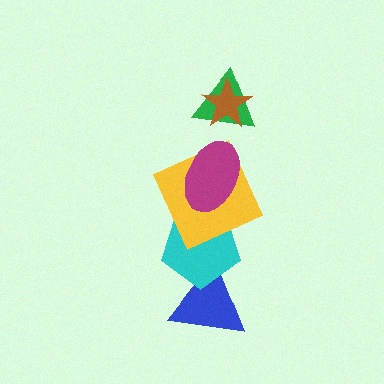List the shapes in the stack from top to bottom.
From top to bottom: the brown star, the green triangle, the magenta ellipse, the yellow square, the cyan pentagon, the blue triangle.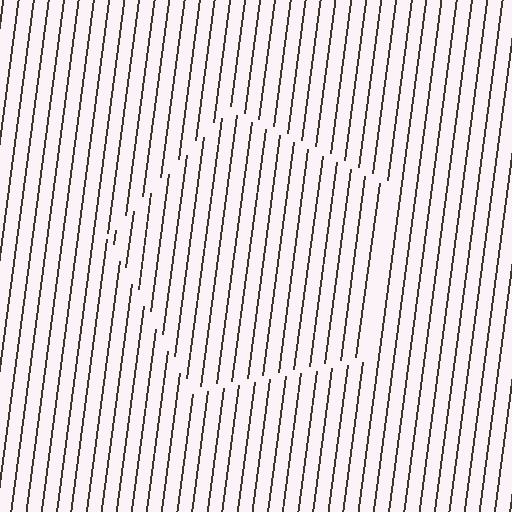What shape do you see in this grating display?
An illusory pentagon. The interior of the shape contains the same grating, shifted by half a period — the contour is defined by the phase discontinuity where line-ends from the inner and outer gratings abut.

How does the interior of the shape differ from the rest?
The interior of the shape contains the same grating, shifted by half a period — the contour is defined by the phase discontinuity where line-ends from the inner and outer gratings abut.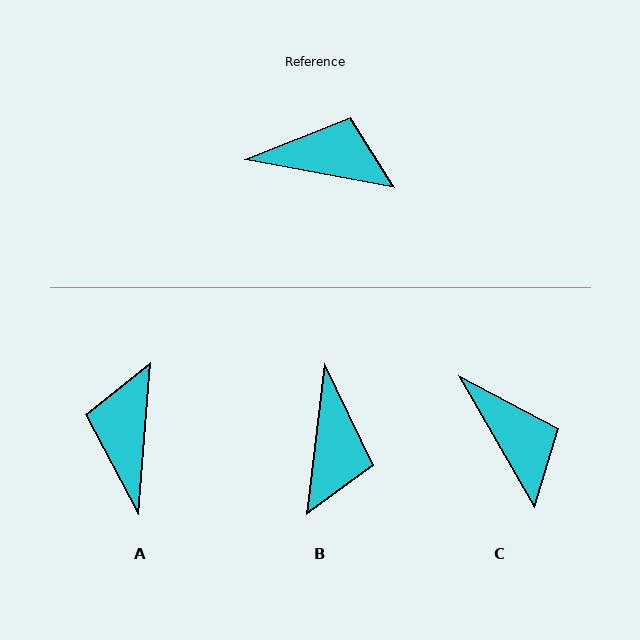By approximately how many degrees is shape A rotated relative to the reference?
Approximately 96 degrees counter-clockwise.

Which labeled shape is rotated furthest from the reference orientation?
A, about 96 degrees away.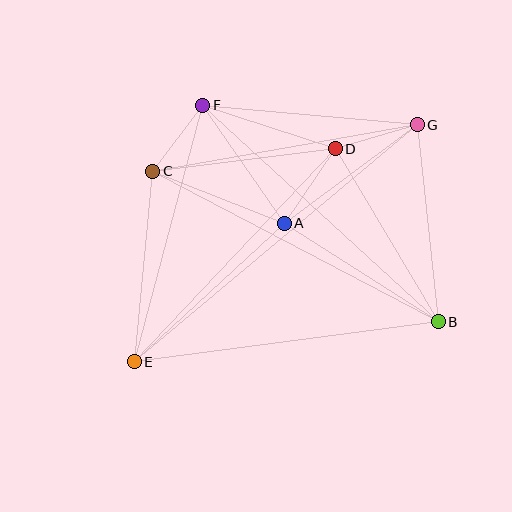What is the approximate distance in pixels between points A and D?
The distance between A and D is approximately 90 pixels.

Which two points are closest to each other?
Points C and F are closest to each other.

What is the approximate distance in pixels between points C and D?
The distance between C and D is approximately 184 pixels.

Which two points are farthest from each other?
Points E and G are farthest from each other.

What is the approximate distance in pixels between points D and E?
The distance between D and E is approximately 293 pixels.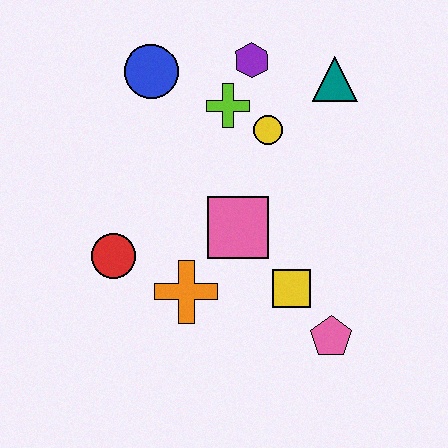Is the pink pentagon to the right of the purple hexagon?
Yes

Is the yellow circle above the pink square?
Yes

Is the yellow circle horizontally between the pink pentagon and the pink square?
Yes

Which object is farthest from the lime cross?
The pink pentagon is farthest from the lime cross.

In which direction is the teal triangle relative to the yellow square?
The teal triangle is above the yellow square.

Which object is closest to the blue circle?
The lime cross is closest to the blue circle.